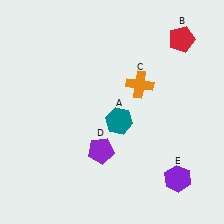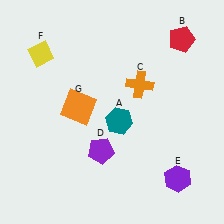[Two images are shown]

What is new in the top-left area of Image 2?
An orange square (G) was added in the top-left area of Image 2.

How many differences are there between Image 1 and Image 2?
There are 2 differences between the two images.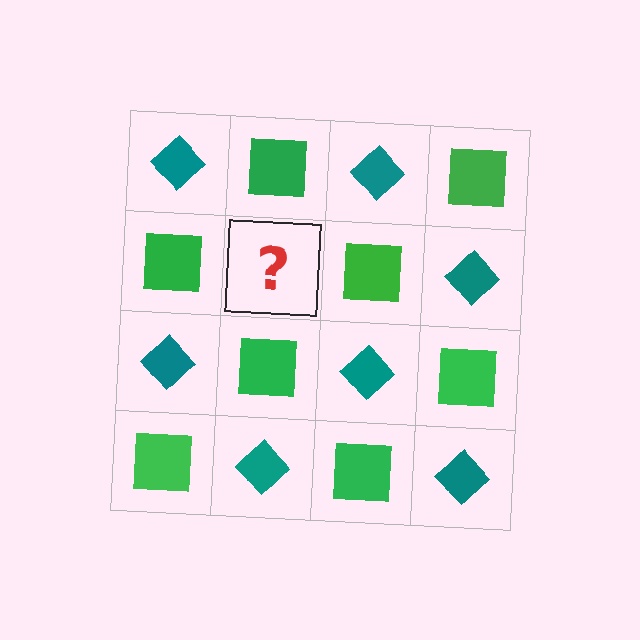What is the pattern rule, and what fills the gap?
The rule is that it alternates teal diamond and green square in a checkerboard pattern. The gap should be filled with a teal diamond.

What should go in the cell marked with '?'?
The missing cell should contain a teal diamond.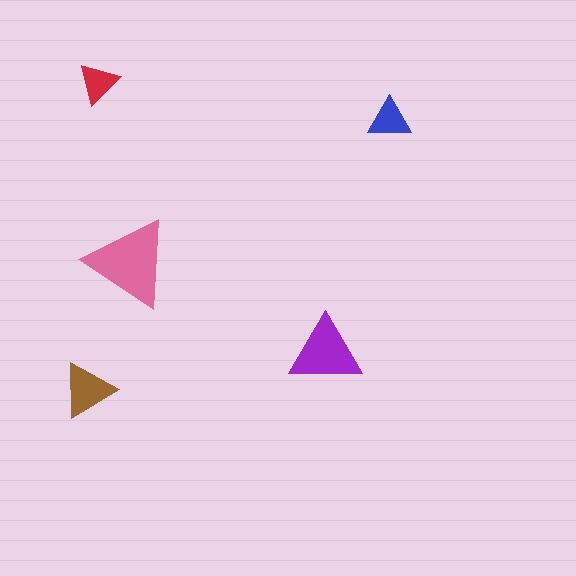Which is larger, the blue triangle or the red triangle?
The blue one.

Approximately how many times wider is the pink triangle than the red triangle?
About 2 times wider.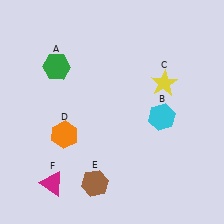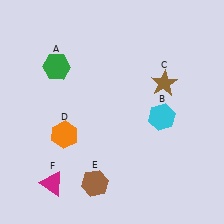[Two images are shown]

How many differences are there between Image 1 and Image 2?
There is 1 difference between the two images.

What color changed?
The star (C) changed from yellow in Image 1 to brown in Image 2.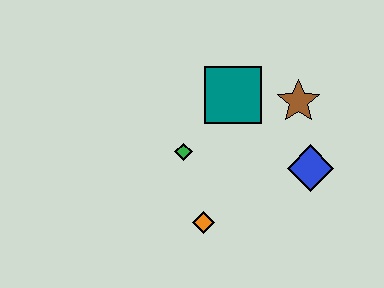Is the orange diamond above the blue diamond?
No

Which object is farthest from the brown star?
The orange diamond is farthest from the brown star.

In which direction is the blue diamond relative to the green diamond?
The blue diamond is to the right of the green diamond.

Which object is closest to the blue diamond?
The brown star is closest to the blue diamond.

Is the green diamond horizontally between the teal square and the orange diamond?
No